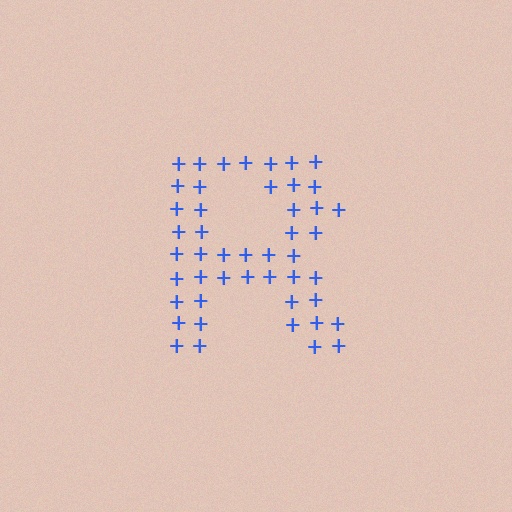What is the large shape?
The large shape is the letter R.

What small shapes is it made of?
It is made of small plus signs.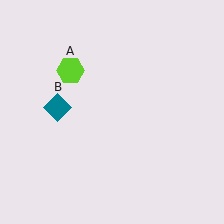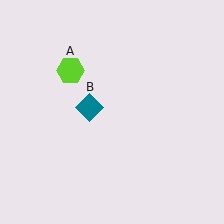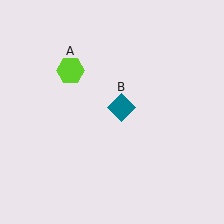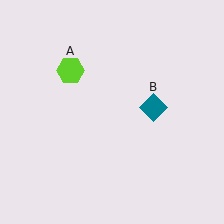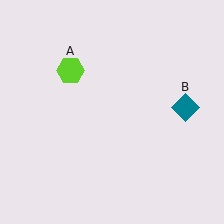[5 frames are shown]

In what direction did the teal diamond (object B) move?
The teal diamond (object B) moved right.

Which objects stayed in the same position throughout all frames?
Lime hexagon (object A) remained stationary.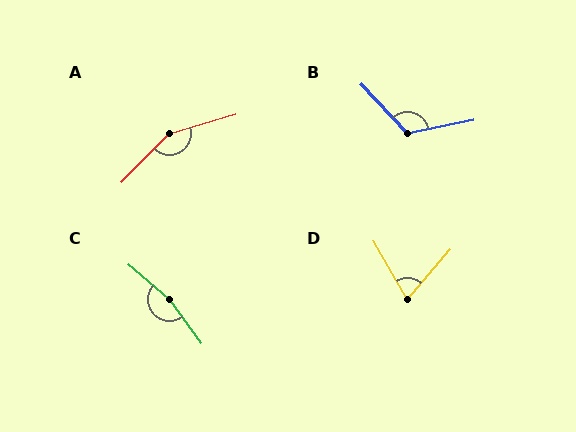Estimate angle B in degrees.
Approximately 122 degrees.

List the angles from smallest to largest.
D (70°), B (122°), A (151°), C (166°).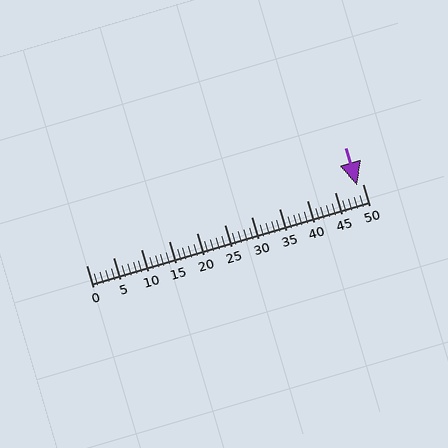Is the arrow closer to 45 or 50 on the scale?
The arrow is closer to 50.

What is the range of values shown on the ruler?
The ruler shows values from 0 to 50.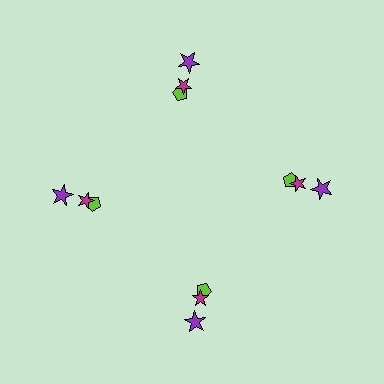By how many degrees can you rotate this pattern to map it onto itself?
The pattern maps onto itself every 90 degrees of rotation.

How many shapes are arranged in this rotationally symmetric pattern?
There are 12 shapes, arranged in 4 groups of 3.